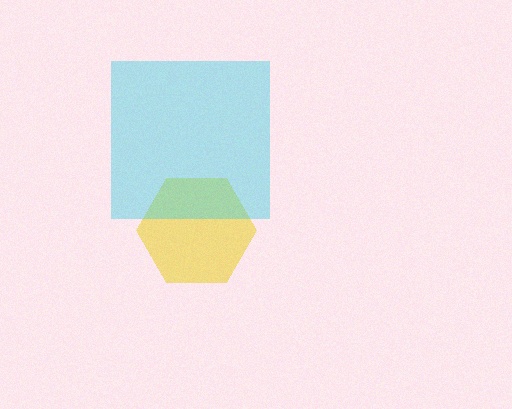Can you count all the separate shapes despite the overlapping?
Yes, there are 2 separate shapes.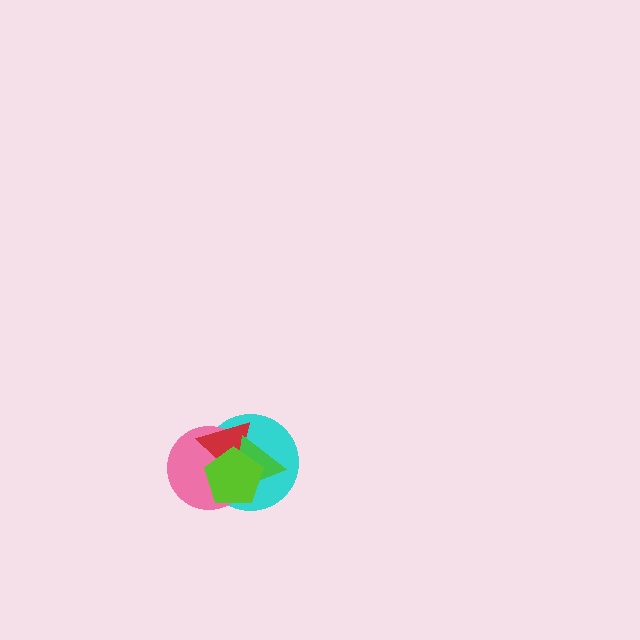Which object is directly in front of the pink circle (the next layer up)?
The red triangle is directly in front of the pink circle.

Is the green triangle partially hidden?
Yes, it is partially covered by another shape.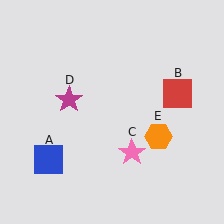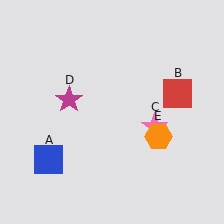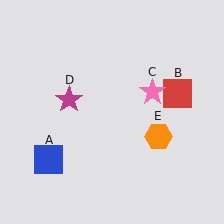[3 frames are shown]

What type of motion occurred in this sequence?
The pink star (object C) rotated counterclockwise around the center of the scene.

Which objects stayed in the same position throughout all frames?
Blue square (object A) and red square (object B) and magenta star (object D) and orange hexagon (object E) remained stationary.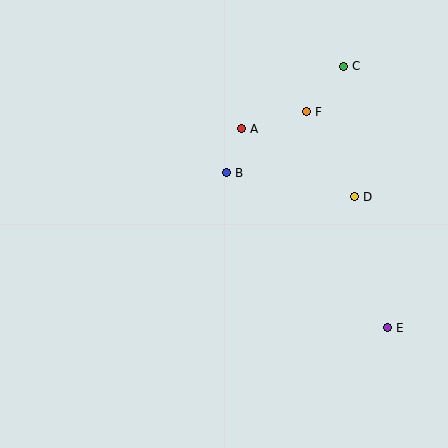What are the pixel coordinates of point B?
Point B is at (227, 173).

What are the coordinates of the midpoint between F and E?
The midpoint between F and E is at (347, 220).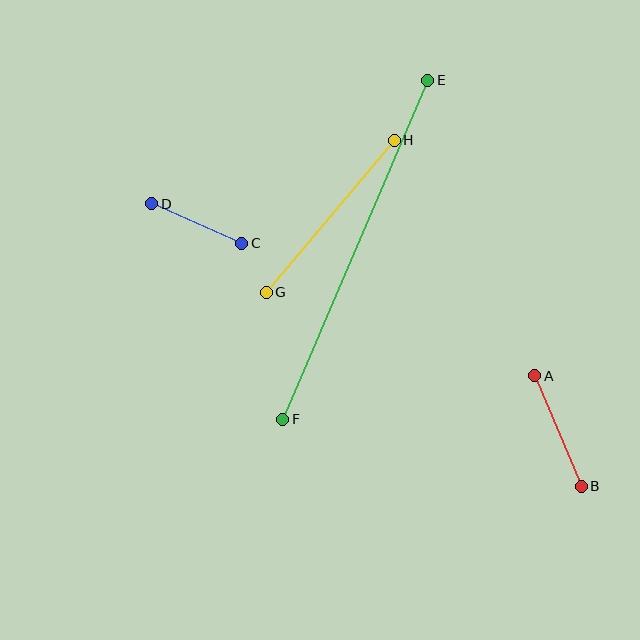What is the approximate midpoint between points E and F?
The midpoint is at approximately (355, 250) pixels.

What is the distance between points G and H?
The distance is approximately 199 pixels.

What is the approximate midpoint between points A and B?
The midpoint is at approximately (558, 431) pixels.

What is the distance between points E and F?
The distance is approximately 368 pixels.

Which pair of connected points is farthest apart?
Points E and F are farthest apart.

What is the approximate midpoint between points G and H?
The midpoint is at approximately (330, 216) pixels.